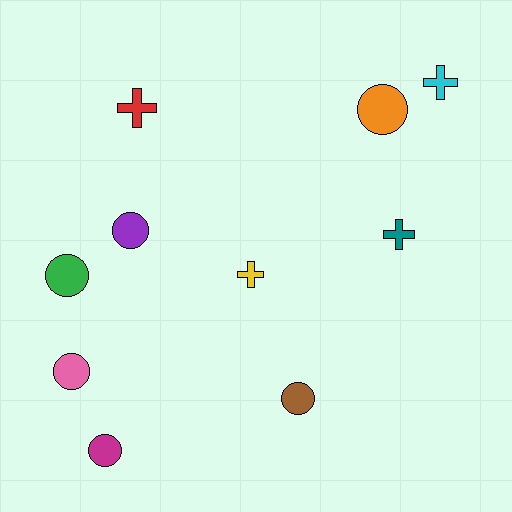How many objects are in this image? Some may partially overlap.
There are 10 objects.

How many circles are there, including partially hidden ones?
There are 6 circles.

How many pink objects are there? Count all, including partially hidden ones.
There is 1 pink object.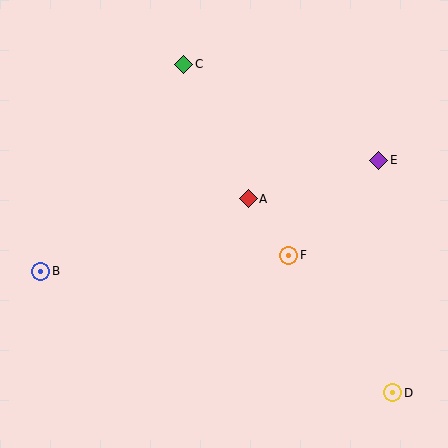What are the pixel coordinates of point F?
Point F is at (289, 255).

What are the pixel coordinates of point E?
Point E is at (379, 160).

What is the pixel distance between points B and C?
The distance between B and C is 252 pixels.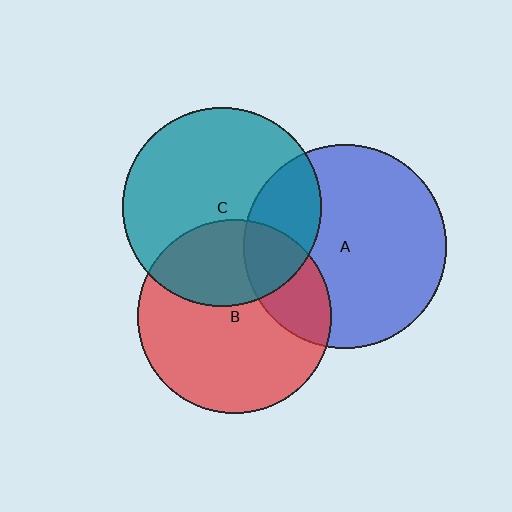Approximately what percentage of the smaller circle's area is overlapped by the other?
Approximately 35%.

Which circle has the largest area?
Circle A (blue).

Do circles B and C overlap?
Yes.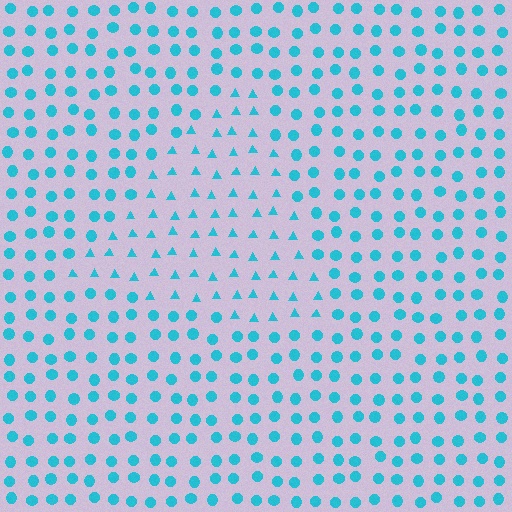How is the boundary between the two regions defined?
The boundary is defined by a change in element shape: triangles inside vs. circles outside. All elements share the same color and spacing.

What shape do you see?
I see a triangle.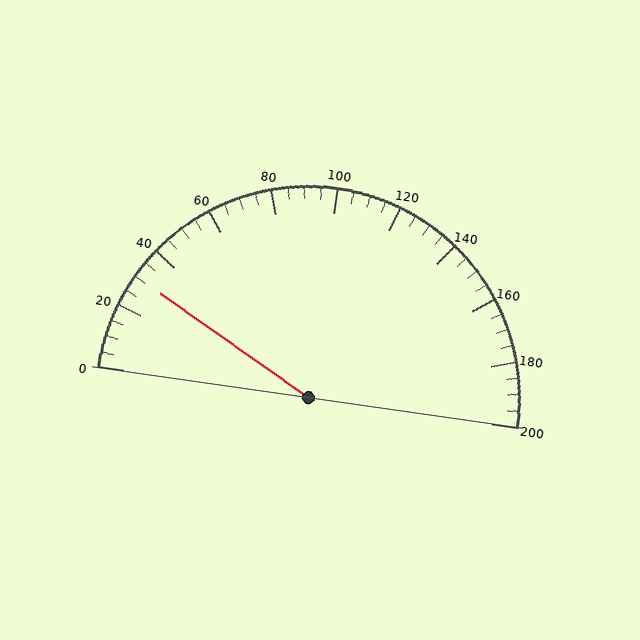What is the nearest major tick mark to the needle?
The nearest major tick mark is 40.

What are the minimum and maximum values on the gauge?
The gauge ranges from 0 to 200.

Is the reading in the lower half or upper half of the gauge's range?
The reading is in the lower half of the range (0 to 200).